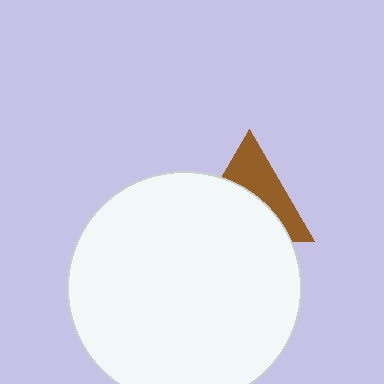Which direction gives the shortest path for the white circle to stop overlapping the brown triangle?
Moving down gives the shortest separation.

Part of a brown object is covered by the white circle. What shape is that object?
It is a triangle.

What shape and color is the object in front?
The object in front is a white circle.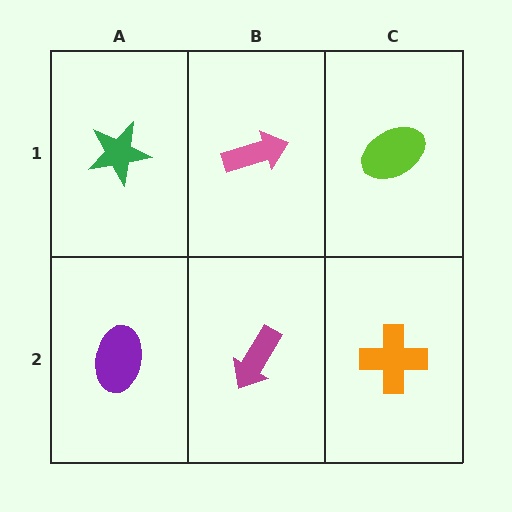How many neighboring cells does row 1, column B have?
3.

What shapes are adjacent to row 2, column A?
A green star (row 1, column A), a magenta arrow (row 2, column B).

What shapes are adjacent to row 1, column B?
A magenta arrow (row 2, column B), a green star (row 1, column A), a lime ellipse (row 1, column C).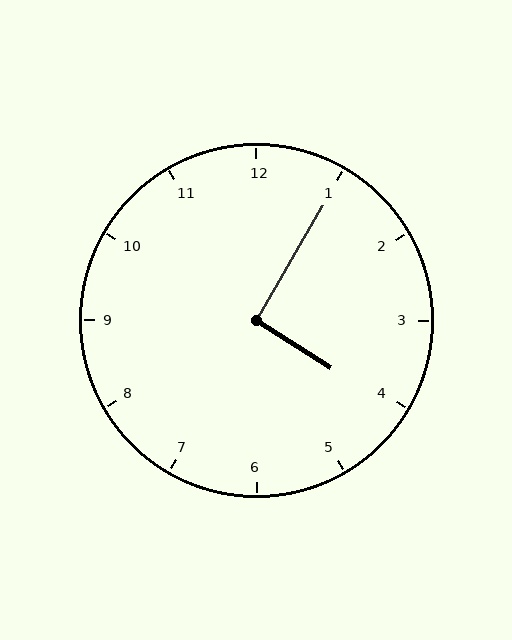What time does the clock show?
4:05.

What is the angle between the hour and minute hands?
Approximately 92 degrees.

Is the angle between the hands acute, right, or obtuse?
It is right.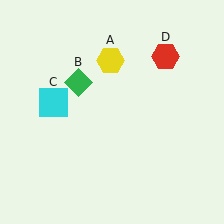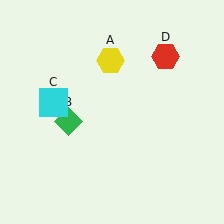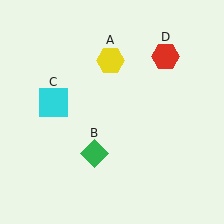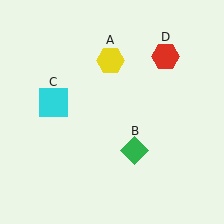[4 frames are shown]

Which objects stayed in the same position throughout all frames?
Yellow hexagon (object A) and cyan square (object C) and red hexagon (object D) remained stationary.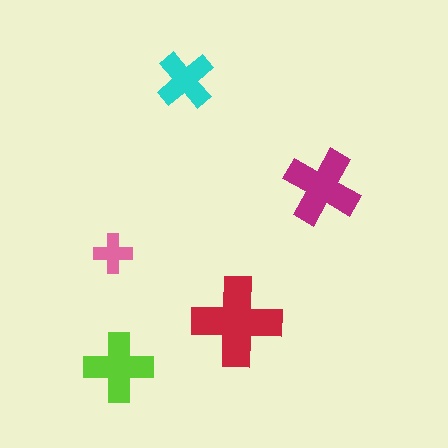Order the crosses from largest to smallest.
the red one, the magenta one, the lime one, the cyan one, the pink one.